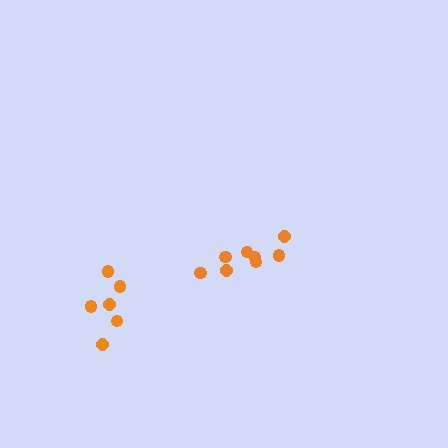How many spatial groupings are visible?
There are 2 spatial groupings.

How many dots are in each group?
Group 1: 6 dots, Group 2: 8 dots (14 total).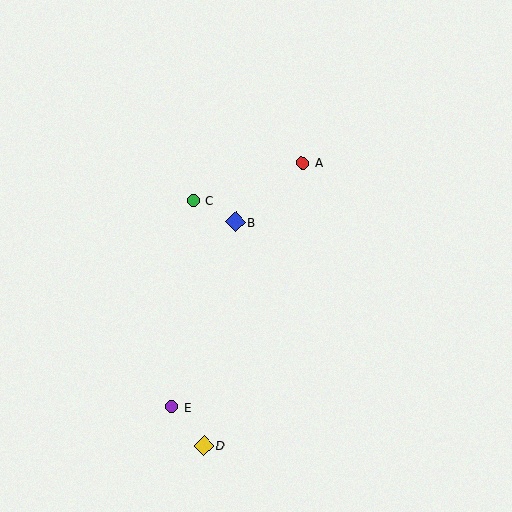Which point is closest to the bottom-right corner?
Point D is closest to the bottom-right corner.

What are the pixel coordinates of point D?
Point D is at (204, 446).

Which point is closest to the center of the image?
Point B at (235, 222) is closest to the center.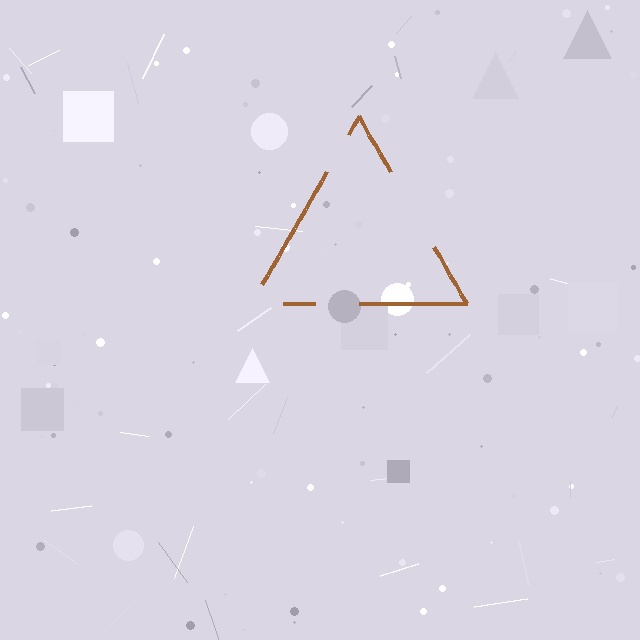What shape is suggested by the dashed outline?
The dashed outline suggests a triangle.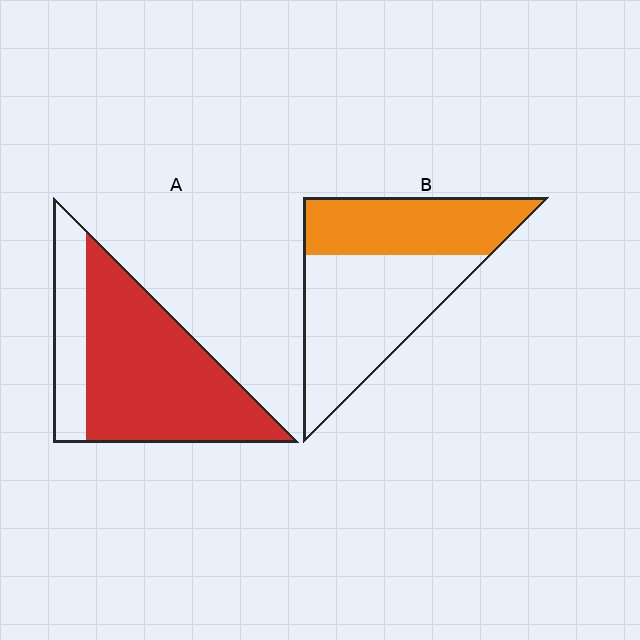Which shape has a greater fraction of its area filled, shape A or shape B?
Shape A.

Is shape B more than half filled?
No.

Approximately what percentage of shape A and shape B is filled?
A is approximately 75% and B is approximately 40%.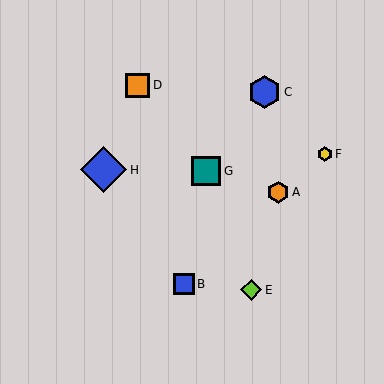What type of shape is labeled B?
Shape B is a blue square.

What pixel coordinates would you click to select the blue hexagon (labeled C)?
Click at (265, 92) to select the blue hexagon C.